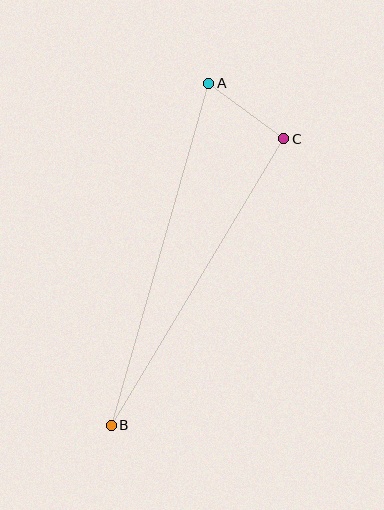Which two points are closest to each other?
Points A and C are closest to each other.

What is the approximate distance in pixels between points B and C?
The distance between B and C is approximately 334 pixels.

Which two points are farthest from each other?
Points A and B are farthest from each other.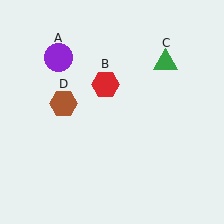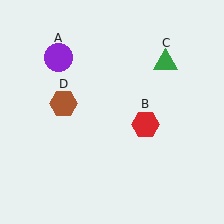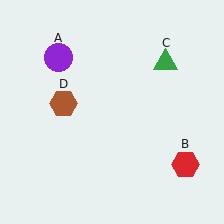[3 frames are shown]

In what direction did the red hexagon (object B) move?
The red hexagon (object B) moved down and to the right.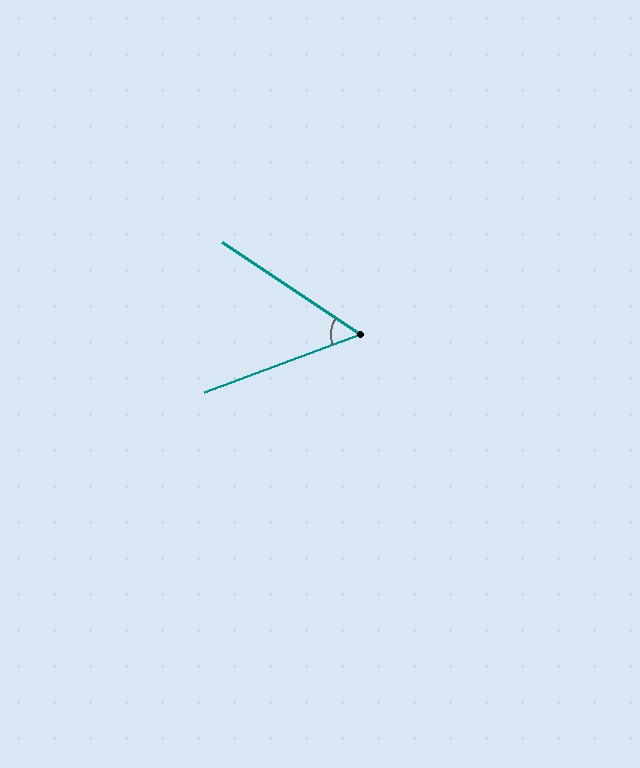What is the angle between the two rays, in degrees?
Approximately 54 degrees.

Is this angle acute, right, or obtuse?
It is acute.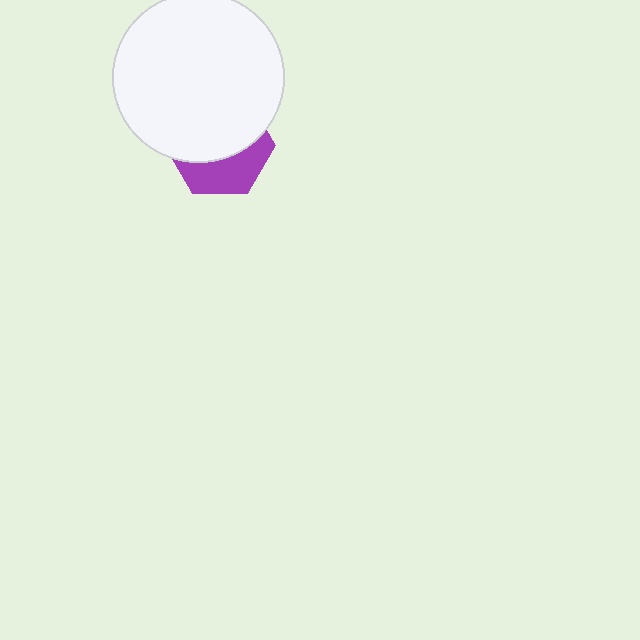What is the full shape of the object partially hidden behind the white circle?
The partially hidden object is a purple hexagon.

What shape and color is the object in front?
The object in front is a white circle.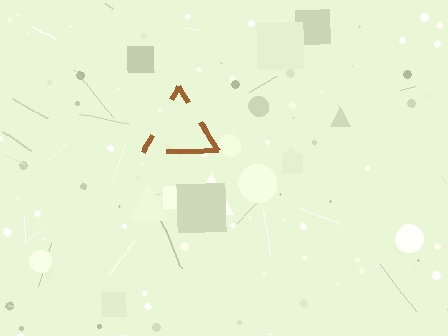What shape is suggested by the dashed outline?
The dashed outline suggests a triangle.